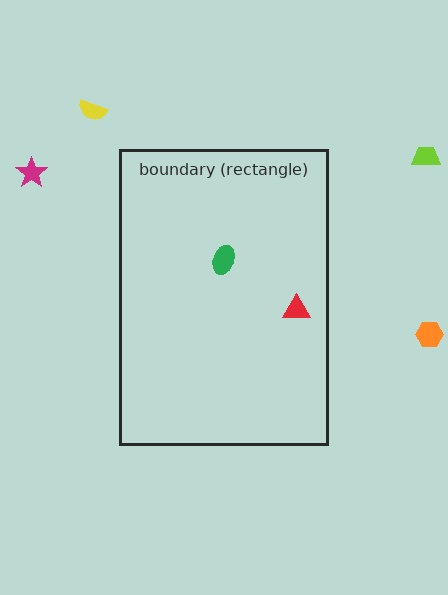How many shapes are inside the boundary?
2 inside, 4 outside.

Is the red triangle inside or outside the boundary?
Inside.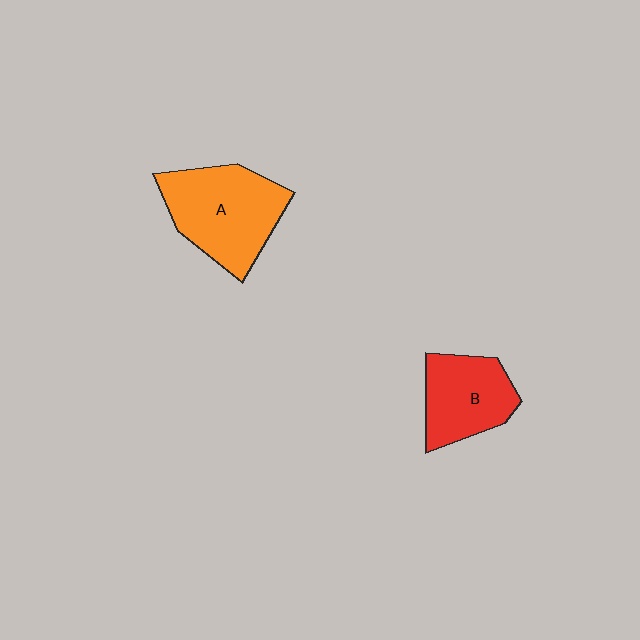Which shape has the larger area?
Shape A (orange).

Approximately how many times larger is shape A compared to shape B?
Approximately 1.4 times.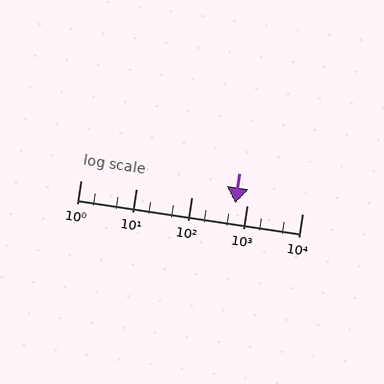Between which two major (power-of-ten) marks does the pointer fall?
The pointer is between 100 and 1000.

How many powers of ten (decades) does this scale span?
The scale spans 4 decades, from 1 to 10000.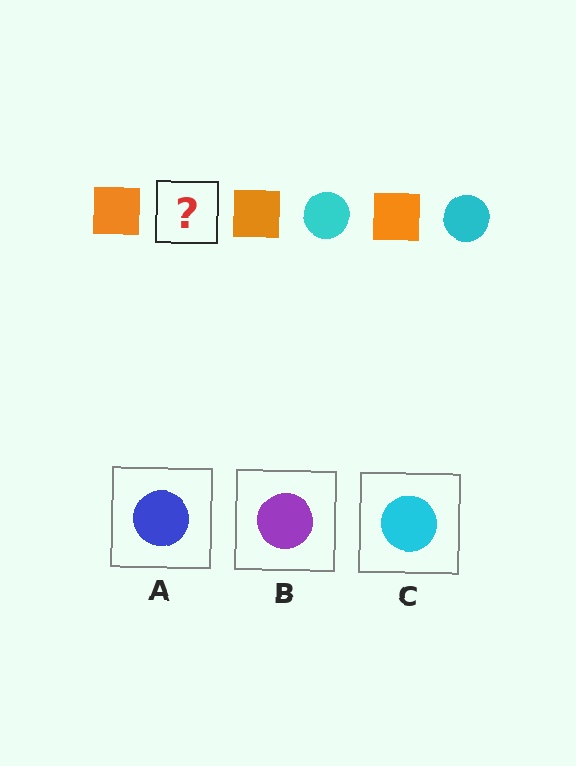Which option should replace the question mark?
Option C.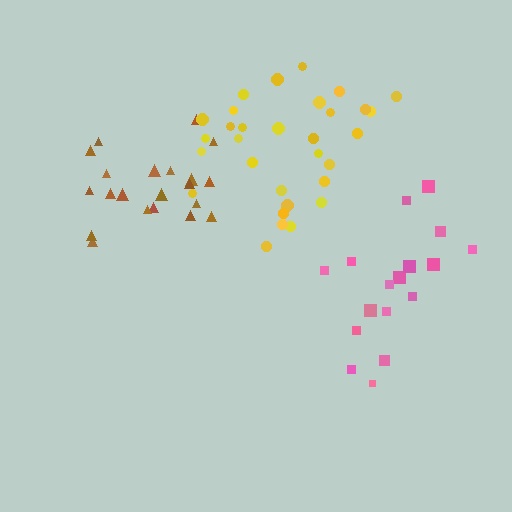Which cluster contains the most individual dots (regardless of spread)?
Yellow (31).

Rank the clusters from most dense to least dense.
brown, yellow, pink.